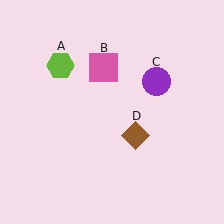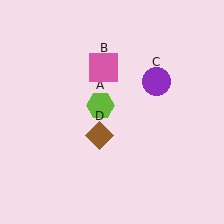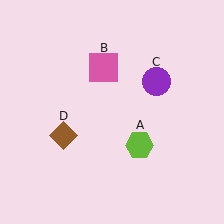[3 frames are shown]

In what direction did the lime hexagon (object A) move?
The lime hexagon (object A) moved down and to the right.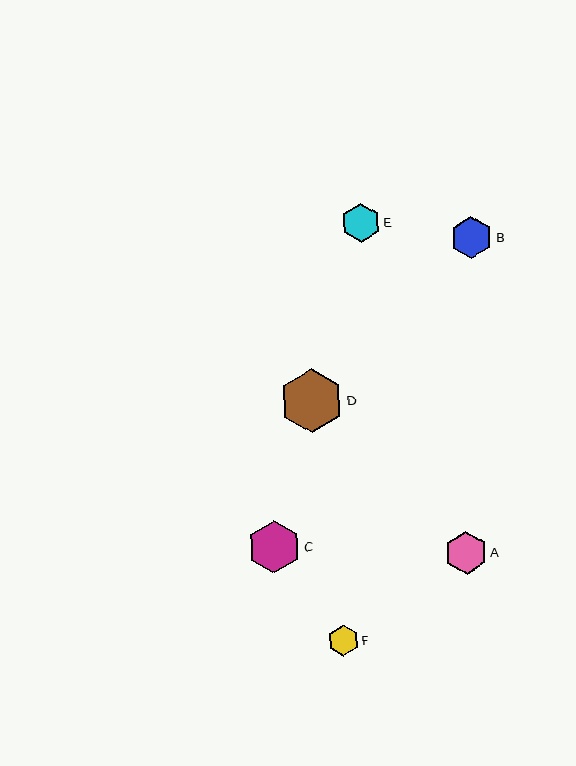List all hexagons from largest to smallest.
From largest to smallest: D, C, A, B, E, F.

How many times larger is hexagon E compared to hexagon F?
Hexagon E is approximately 1.3 times the size of hexagon F.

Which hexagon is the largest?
Hexagon D is the largest with a size of approximately 64 pixels.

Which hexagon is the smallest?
Hexagon F is the smallest with a size of approximately 31 pixels.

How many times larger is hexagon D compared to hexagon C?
Hexagon D is approximately 1.2 times the size of hexagon C.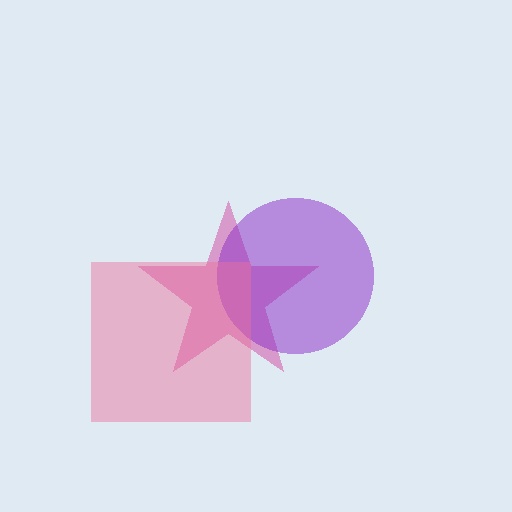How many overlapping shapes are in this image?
There are 3 overlapping shapes in the image.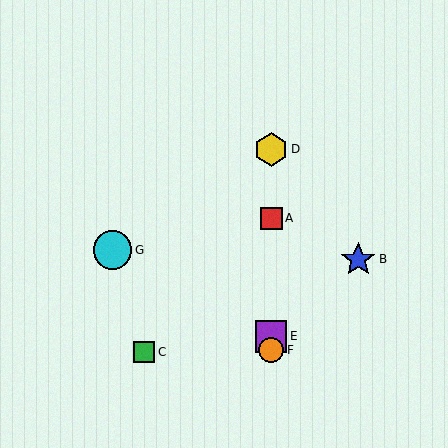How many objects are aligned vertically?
4 objects (A, D, E, F) are aligned vertically.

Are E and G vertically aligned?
No, E is at x≈271 and G is at x≈113.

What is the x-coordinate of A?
Object A is at x≈271.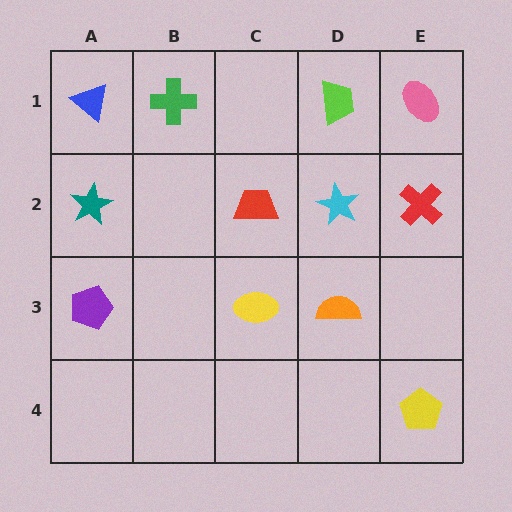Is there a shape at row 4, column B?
No, that cell is empty.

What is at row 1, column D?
A lime trapezoid.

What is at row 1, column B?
A green cross.